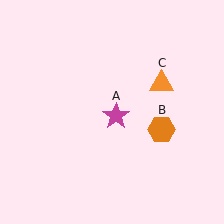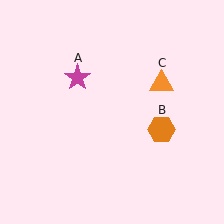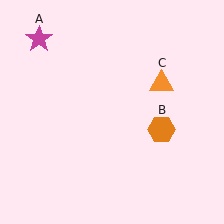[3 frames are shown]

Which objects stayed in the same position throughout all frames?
Orange hexagon (object B) and orange triangle (object C) remained stationary.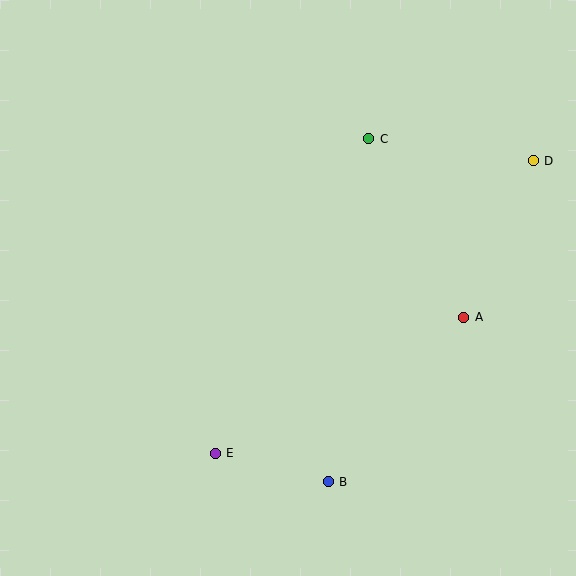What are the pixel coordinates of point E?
Point E is at (215, 453).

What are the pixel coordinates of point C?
Point C is at (369, 139).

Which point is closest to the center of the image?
Point C at (369, 139) is closest to the center.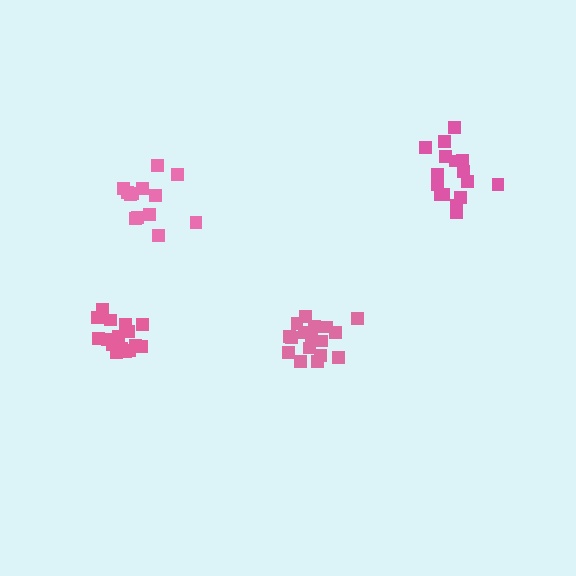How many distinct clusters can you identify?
There are 4 distinct clusters.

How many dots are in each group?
Group 1: 18 dots, Group 2: 16 dots, Group 3: 17 dots, Group 4: 13 dots (64 total).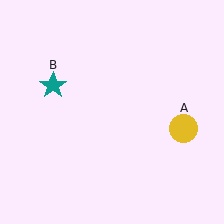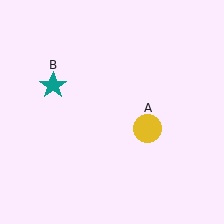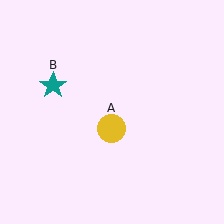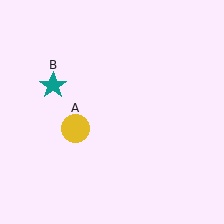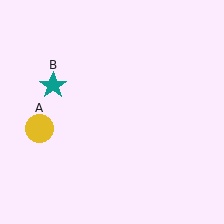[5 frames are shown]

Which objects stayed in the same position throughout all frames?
Teal star (object B) remained stationary.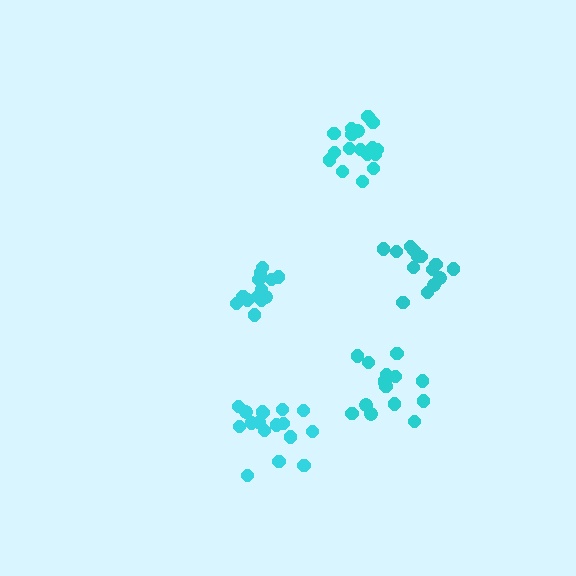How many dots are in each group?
Group 1: 17 dots, Group 2: 15 dots, Group 3: 13 dots, Group 4: 14 dots, Group 5: 17 dots (76 total).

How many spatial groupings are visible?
There are 5 spatial groupings.